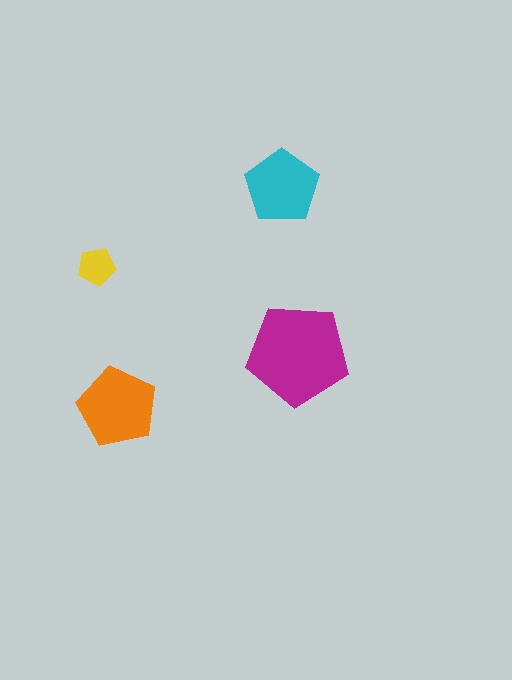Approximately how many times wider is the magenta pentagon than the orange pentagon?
About 1.5 times wider.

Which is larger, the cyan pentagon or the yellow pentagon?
The cyan one.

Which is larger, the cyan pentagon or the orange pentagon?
The orange one.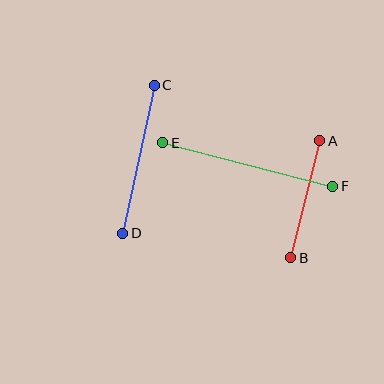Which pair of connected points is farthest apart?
Points E and F are farthest apart.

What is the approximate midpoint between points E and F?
The midpoint is at approximately (248, 165) pixels.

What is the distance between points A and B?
The distance is approximately 121 pixels.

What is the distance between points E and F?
The distance is approximately 175 pixels.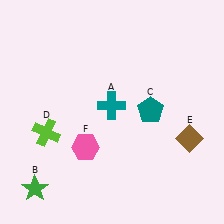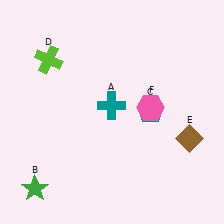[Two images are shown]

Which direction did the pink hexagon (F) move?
The pink hexagon (F) moved right.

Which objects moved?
The objects that moved are: the lime cross (D), the pink hexagon (F).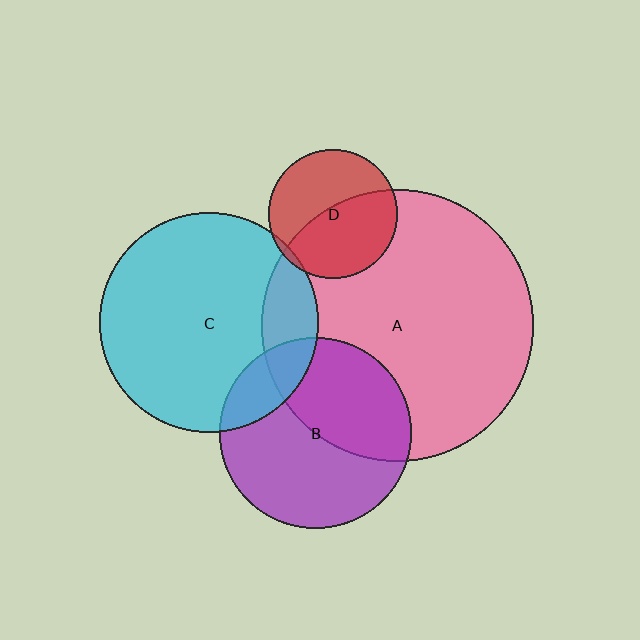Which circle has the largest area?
Circle A (pink).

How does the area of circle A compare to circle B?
Approximately 2.0 times.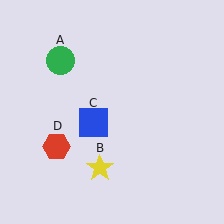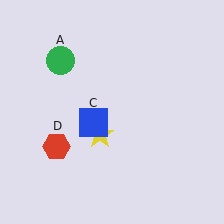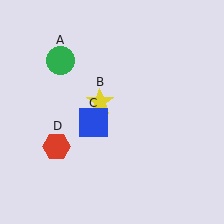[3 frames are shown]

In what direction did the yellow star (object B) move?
The yellow star (object B) moved up.